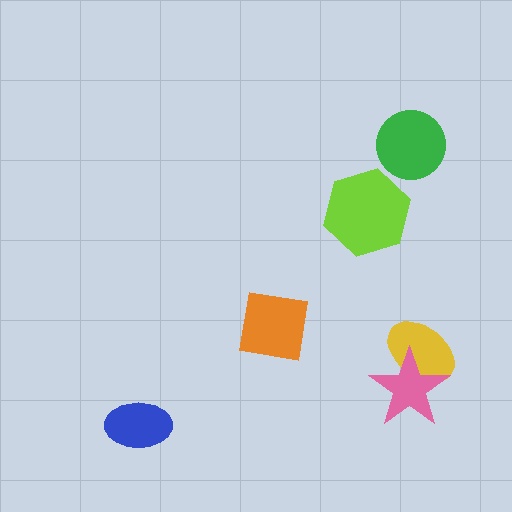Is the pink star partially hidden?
No, no other shape covers it.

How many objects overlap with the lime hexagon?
0 objects overlap with the lime hexagon.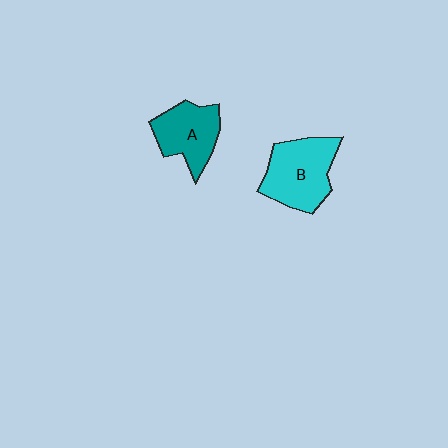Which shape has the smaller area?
Shape A (teal).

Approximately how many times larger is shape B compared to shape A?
Approximately 1.3 times.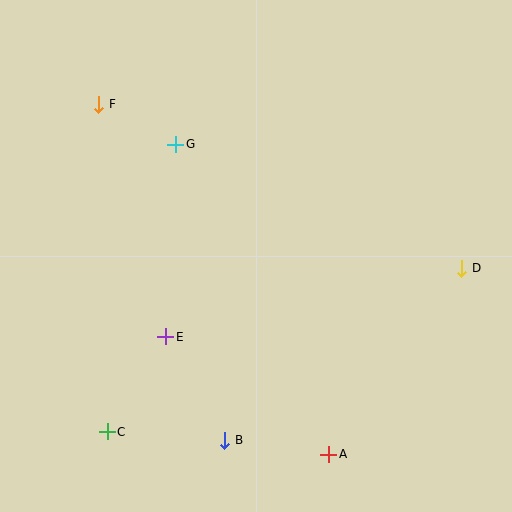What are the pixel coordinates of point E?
Point E is at (166, 337).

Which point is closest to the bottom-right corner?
Point A is closest to the bottom-right corner.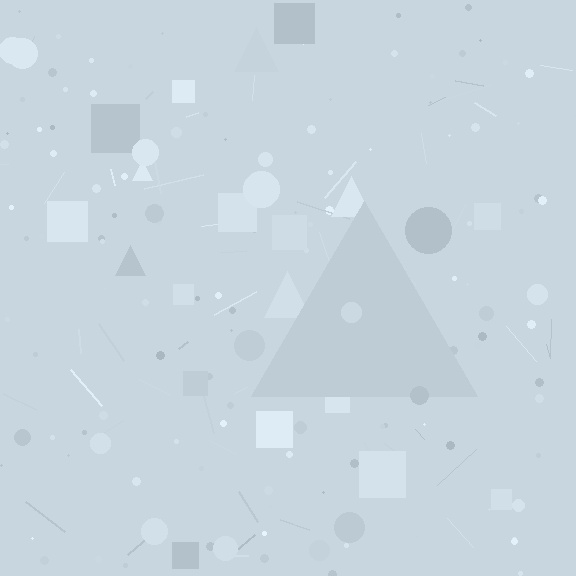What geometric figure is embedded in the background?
A triangle is embedded in the background.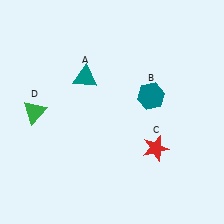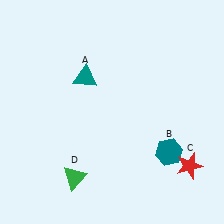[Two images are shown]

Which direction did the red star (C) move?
The red star (C) moved right.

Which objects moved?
The objects that moved are: the teal hexagon (B), the red star (C), the green triangle (D).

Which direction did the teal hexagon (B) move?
The teal hexagon (B) moved down.